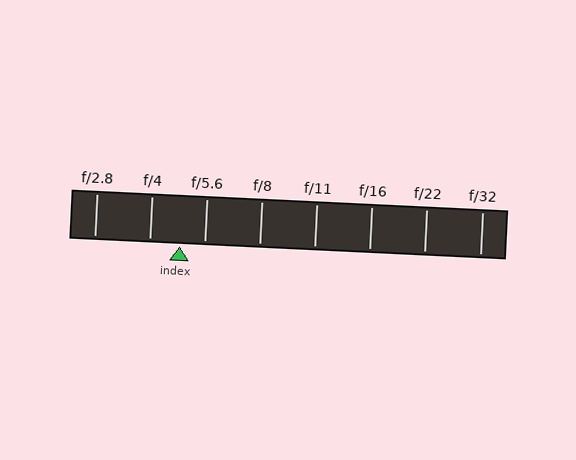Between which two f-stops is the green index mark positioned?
The index mark is between f/4 and f/5.6.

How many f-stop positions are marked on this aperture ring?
There are 8 f-stop positions marked.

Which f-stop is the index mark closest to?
The index mark is closest to f/5.6.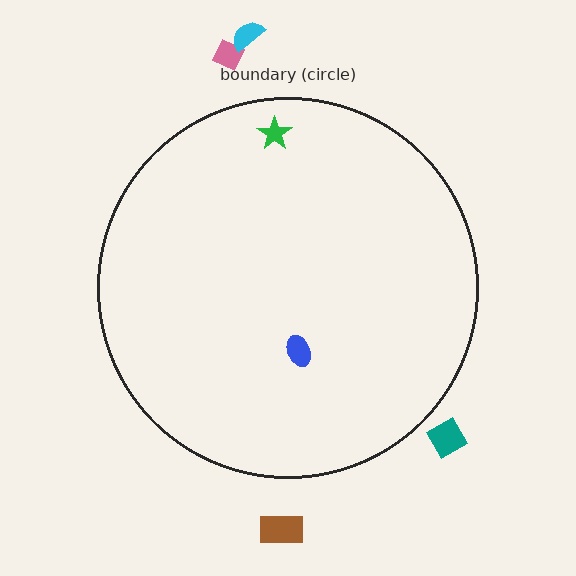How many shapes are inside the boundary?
2 inside, 4 outside.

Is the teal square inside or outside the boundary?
Outside.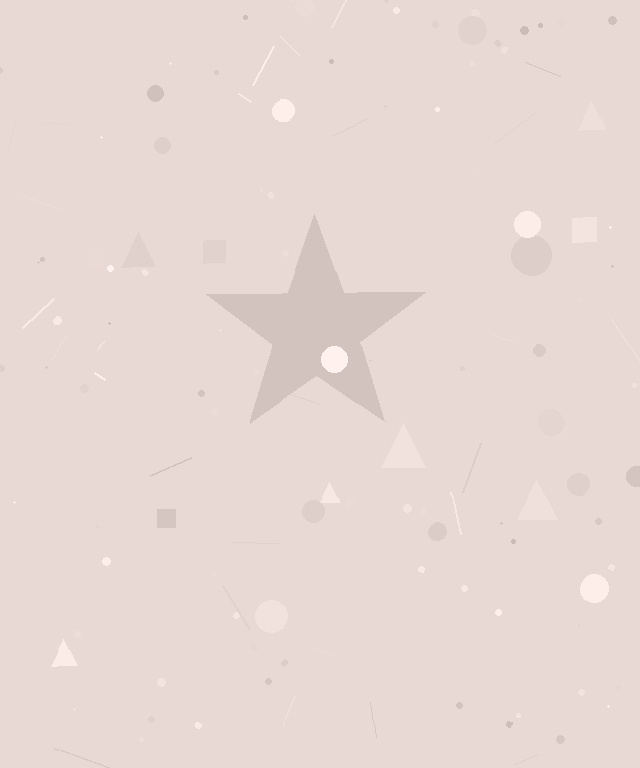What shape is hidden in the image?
A star is hidden in the image.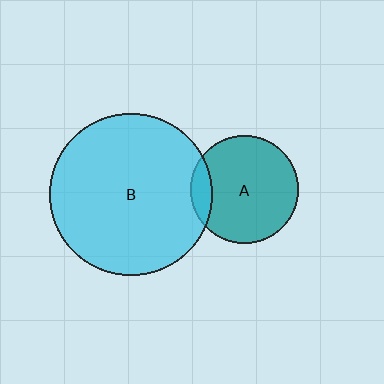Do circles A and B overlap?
Yes.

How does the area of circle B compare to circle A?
Approximately 2.2 times.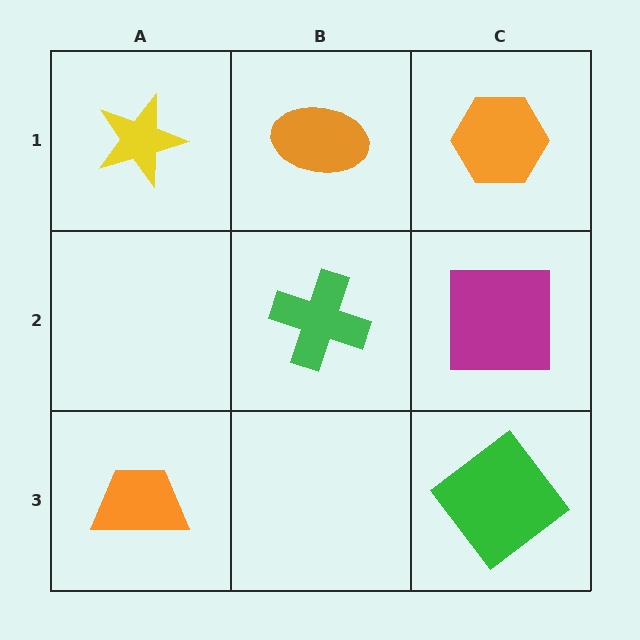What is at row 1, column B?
An orange ellipse.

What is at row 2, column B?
A green cross.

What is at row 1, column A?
A yellow star.